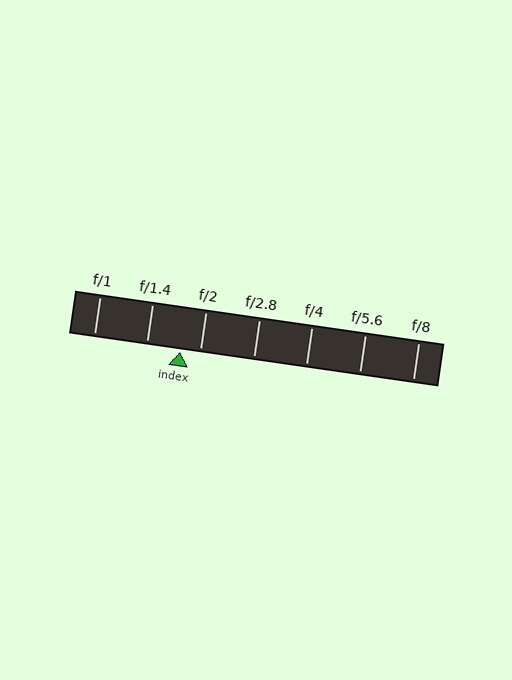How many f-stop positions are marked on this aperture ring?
There are 7 f-stop positions marked.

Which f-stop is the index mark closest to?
The index mark is closest to f/2.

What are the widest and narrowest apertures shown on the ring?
The widest aperture shown is f/1 and the narrowest is f/8.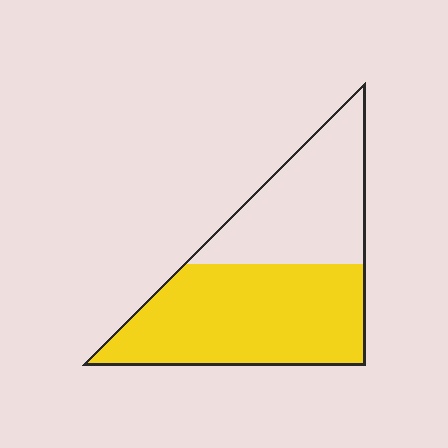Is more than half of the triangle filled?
Yes.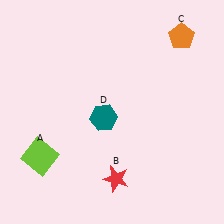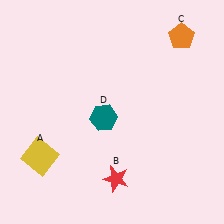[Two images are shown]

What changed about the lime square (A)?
In Image 1, A is lime. In Image 2, it changed to yellow.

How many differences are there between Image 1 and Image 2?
There is 1 difference between the two images.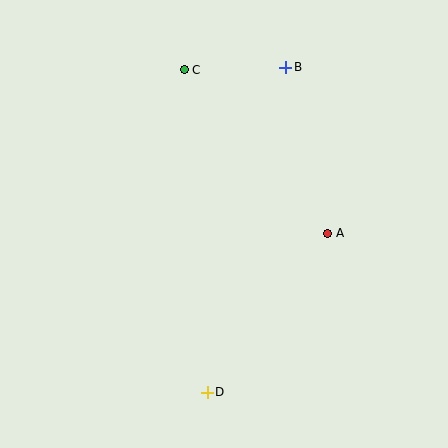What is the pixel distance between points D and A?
The distance between D and A is 200 pixels.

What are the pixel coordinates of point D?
Point D is at (207, 392).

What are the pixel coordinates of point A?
Point A is at (328, 233).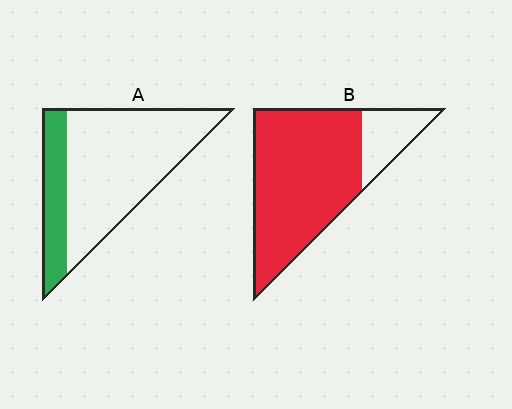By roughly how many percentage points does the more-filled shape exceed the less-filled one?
By roughly 55 percentage points (B over A).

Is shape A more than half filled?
No.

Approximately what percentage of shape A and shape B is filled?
A is approximately 25% and B is approximately 80%.